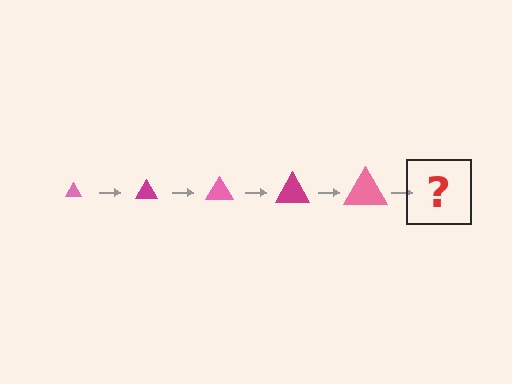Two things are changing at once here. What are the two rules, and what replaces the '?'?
The two rules are that the triangle grows larger each step and the color cycles through pink and magenta. The '?' should be a magenta triangle, larger than the previous one.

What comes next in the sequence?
The next element should be a magenta triangle, larger than the previous one.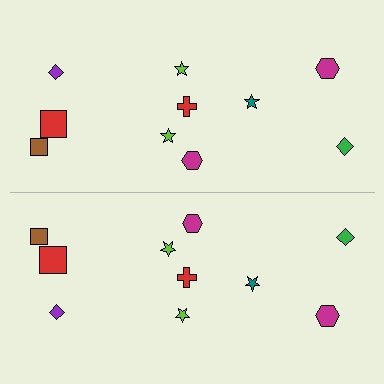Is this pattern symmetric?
Yes, this pattern has bilateral (reflection) symmetry.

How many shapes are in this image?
There are 20 shapes in this image.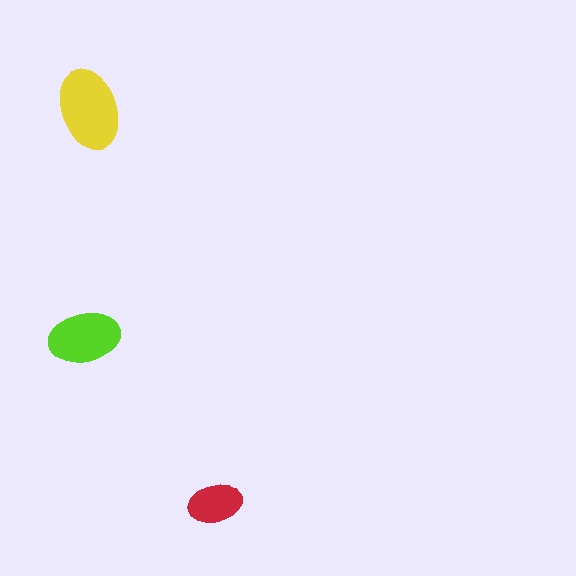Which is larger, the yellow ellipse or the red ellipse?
The yellow one.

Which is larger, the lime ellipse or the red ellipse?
The lime one.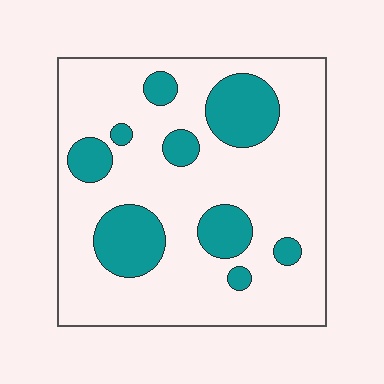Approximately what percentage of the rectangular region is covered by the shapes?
Approximately 20%.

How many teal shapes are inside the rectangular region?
9.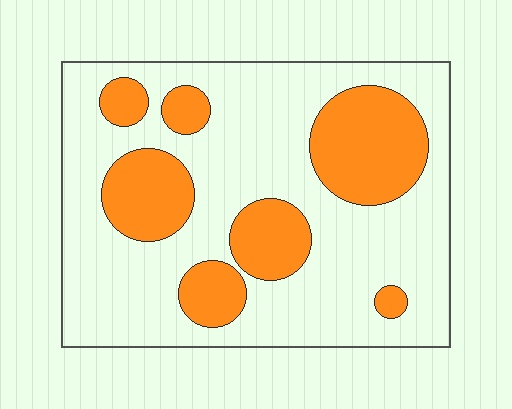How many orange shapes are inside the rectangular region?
7.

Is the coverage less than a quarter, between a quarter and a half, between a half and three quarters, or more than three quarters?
Between a quarter and a half.